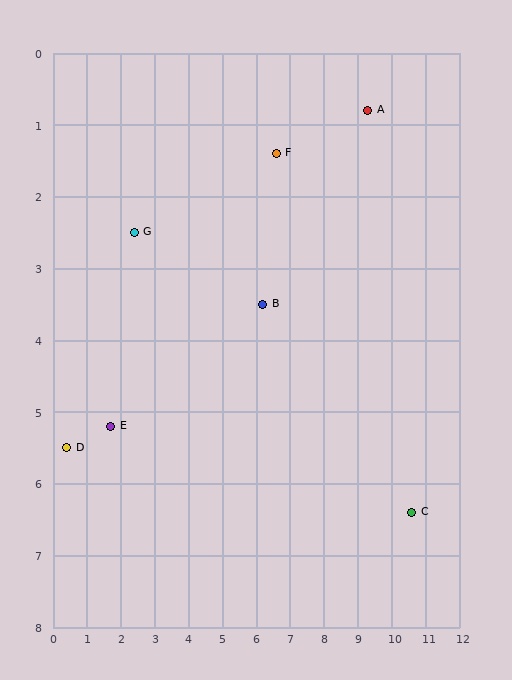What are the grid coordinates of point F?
Point F is at approximately (6.6, 1.4).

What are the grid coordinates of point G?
Point G is at approximately (2.4, 2.5).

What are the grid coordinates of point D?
Point D is at approximately (0.4, 5.5).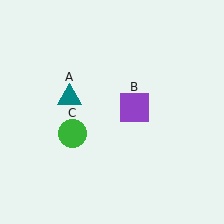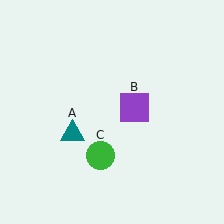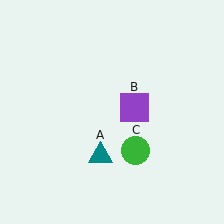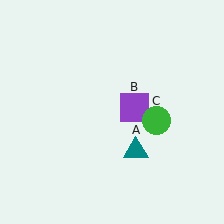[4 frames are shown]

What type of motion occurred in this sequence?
The teal triangle (object A), green circle (object C) rotated counterclockwise around the center of the scene.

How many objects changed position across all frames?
2 objects changed position: teal triangle (object A), green circle (object C).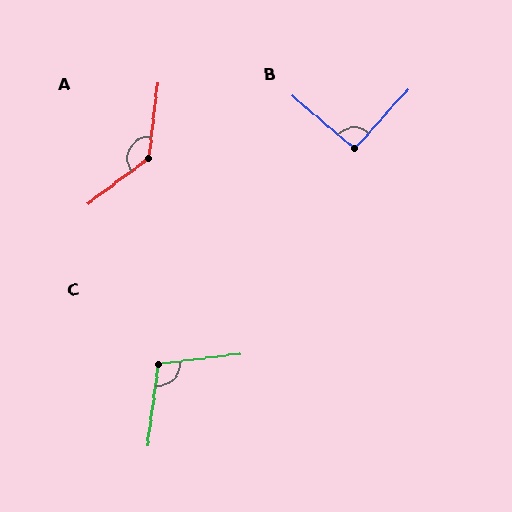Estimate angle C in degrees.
Approximately 104 degrees.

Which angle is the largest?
A, at approximately 134 degrees.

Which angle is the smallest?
B, at approximately 92 degrees.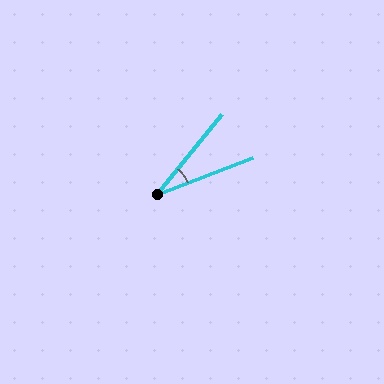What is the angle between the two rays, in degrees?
Approximately 30 degrees.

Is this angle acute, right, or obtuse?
It is acute.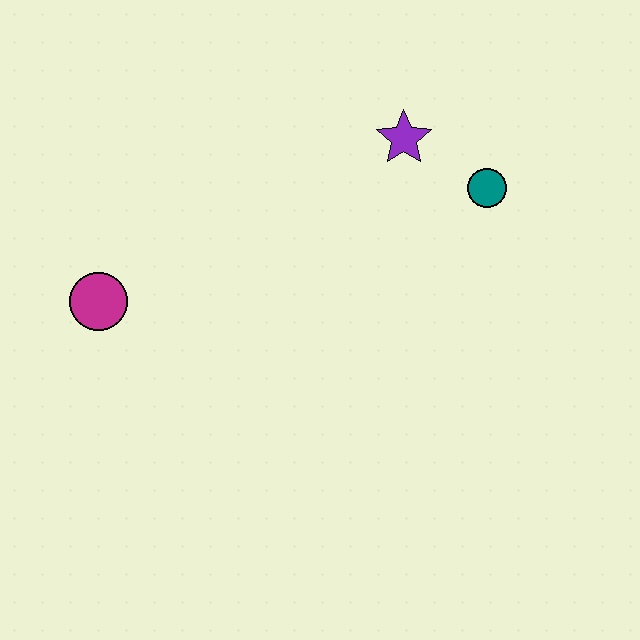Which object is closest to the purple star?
The teal circle is closest to the purple star.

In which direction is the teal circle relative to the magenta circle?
The teal circle is to the right of the magenta circle.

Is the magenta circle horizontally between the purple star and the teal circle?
No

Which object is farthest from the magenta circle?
The teal circle is farthest from the magenta circle.